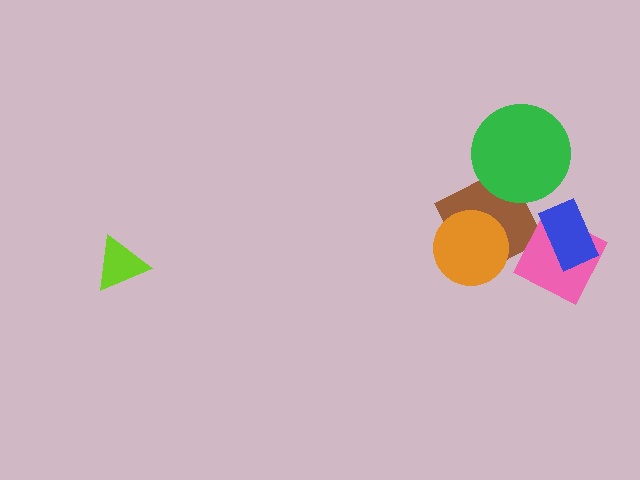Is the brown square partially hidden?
Yes, it is partially covered by another shape.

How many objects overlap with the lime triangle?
0 objects overlap with the lime triangle.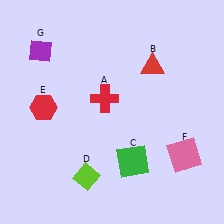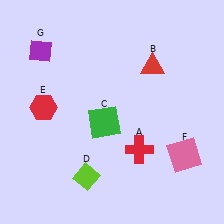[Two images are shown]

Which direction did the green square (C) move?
The green square (C) moved up.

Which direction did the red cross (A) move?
The red cross (A) moved down.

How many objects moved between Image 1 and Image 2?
2 objects moved between the two images.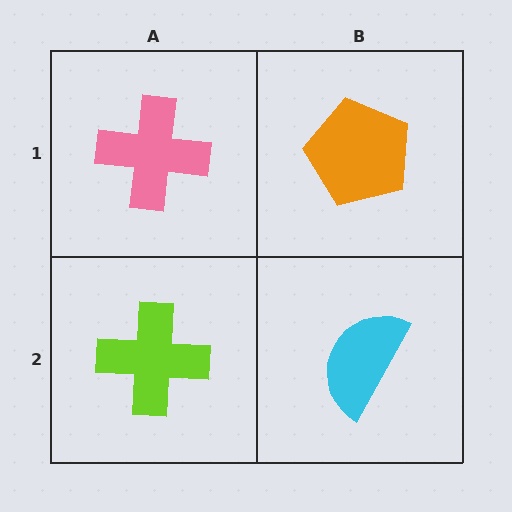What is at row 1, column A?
A pink cross.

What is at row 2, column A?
A lime cross.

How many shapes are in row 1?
2 shapes.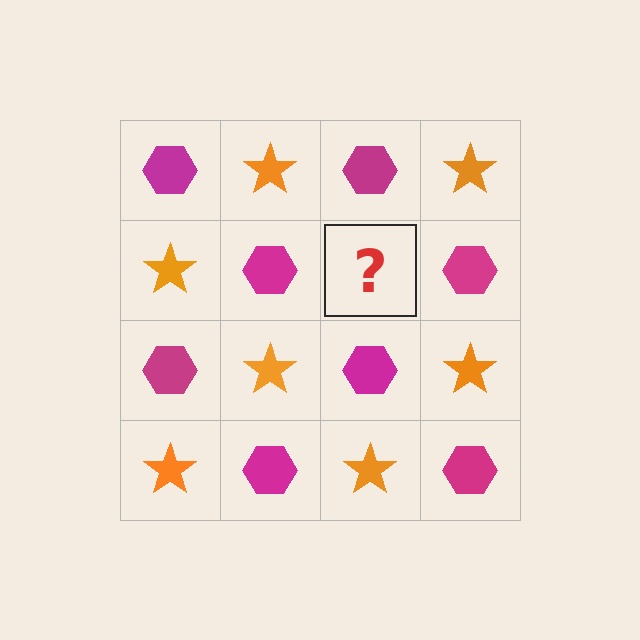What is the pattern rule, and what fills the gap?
The rule is that it alternates magenta hexagon and orange star in a checkerboard pattern. The gap should be filled with an orange star.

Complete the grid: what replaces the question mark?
The question mark should be replaced with an orange star.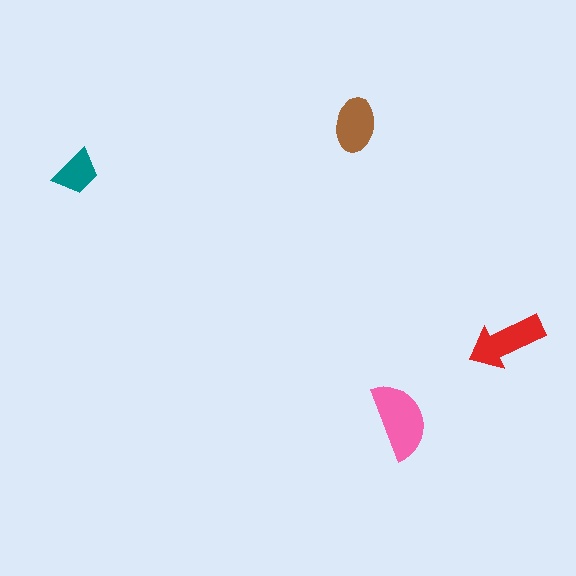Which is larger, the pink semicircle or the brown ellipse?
The pink semicircle.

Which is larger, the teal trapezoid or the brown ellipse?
The brown ellipse.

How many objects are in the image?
There are 4 objects in the image.